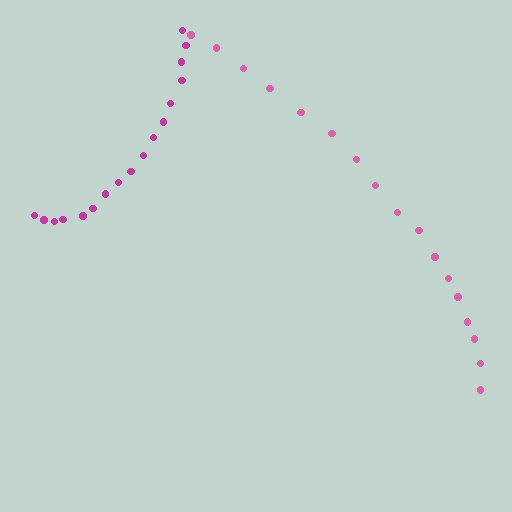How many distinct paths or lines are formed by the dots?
There are 2 distinct paths.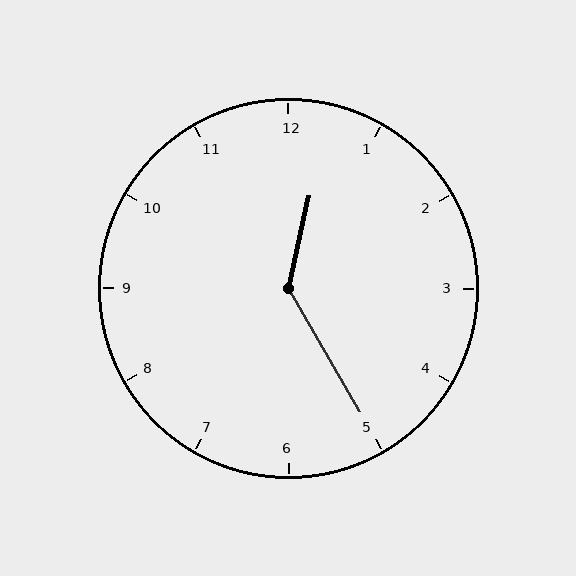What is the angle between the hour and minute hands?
Approximately 138 degrees.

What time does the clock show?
12:25.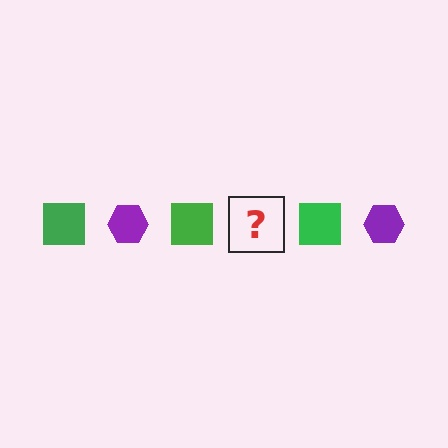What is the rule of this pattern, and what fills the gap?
The rule is that the pattern alternates between green square and purple hexagon. The gap should be filled with a purple hexagon.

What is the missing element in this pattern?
The missing element is a purple hexagon.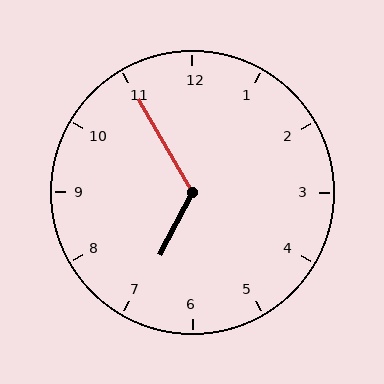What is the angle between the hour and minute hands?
Approximately 122 degrees.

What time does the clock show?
6:55.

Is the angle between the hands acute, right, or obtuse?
It is obtuse.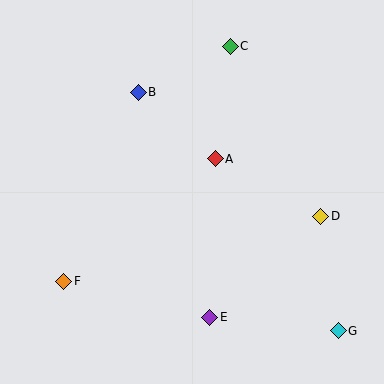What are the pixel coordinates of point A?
Point A is at (215, 159).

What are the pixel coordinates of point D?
Point D is at (321, 216).